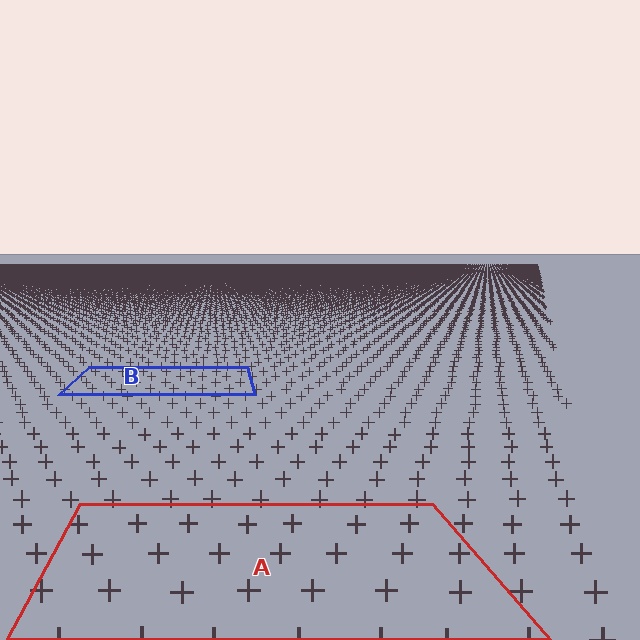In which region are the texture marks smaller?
The texture marks are smaller in region B, because it is farther away.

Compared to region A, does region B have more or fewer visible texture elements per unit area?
Region B has more texture elements per unit area — they are packed more densely because it is farther away.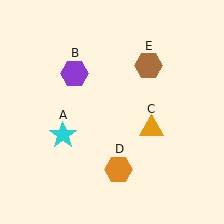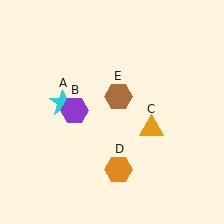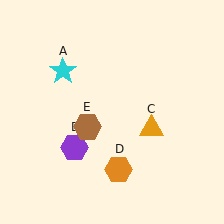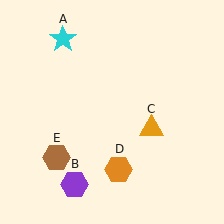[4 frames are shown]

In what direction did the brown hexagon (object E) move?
The brown hexagon (object E) moved down and to the left.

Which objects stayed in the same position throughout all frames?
Orange triangle (object C) and orange hexagon (object D) remained stationary.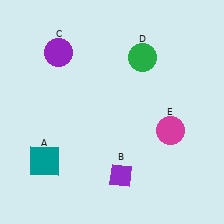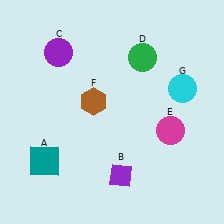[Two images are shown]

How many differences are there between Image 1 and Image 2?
There are 2 differences between the two images.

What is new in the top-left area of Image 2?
A brown hexagon (F) was added in the top-left area of Image 2.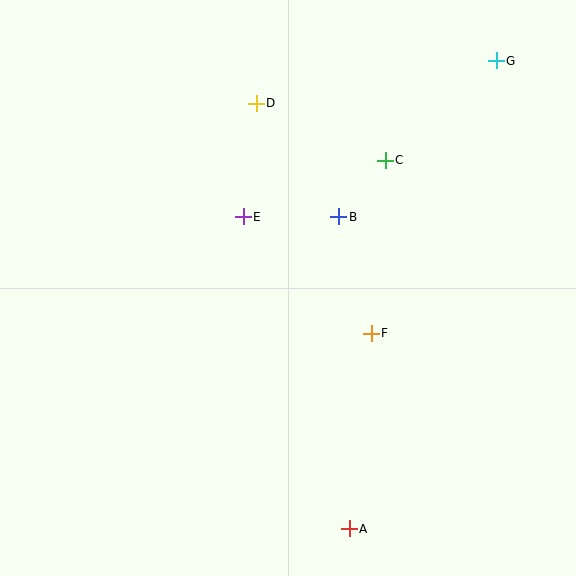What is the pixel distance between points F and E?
The distance between F and E is 173 pixels.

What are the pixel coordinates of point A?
Point A is at (349, 529).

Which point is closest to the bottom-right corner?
Point A is closest to the bottom-right corner.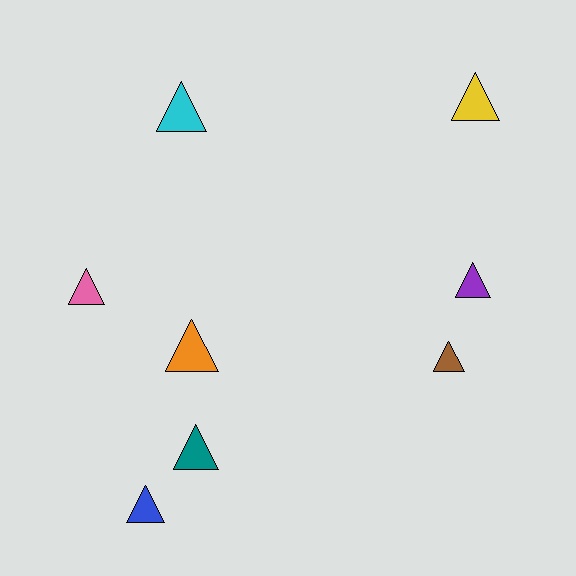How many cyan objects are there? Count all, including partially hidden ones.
There is 1 cyan object.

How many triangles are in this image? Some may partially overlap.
There are 8 triangles.